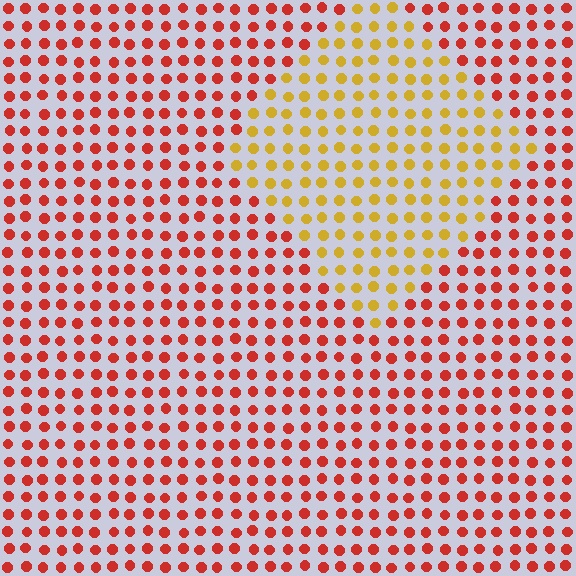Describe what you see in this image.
The image is filled with small red elements in a uniform arrangement. A diamond-shaped region is visible where the elements are tinted to a slightly different hue, forming a subtle color boundary.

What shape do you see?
I see a diamond.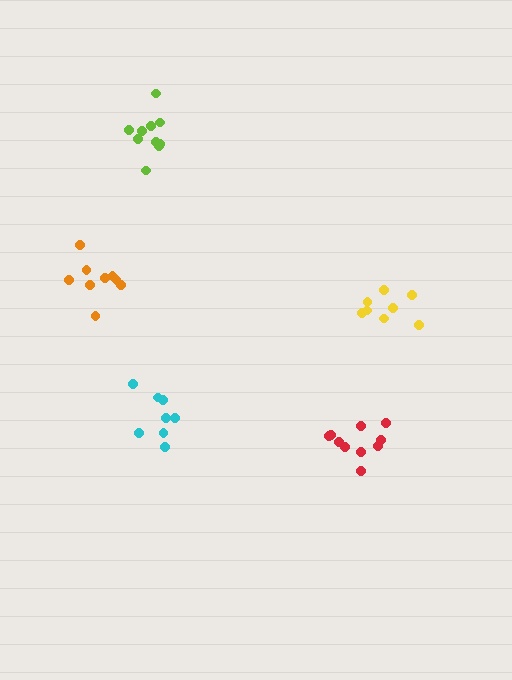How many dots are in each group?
Group 1: 10 dots, Group 2: 8 dots, Group 3: 10 dots, Group 4: 9 dots, Group 5: 9 dots (46 total).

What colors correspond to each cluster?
The clusters are colored: lime, yellow, red, orange, cyan.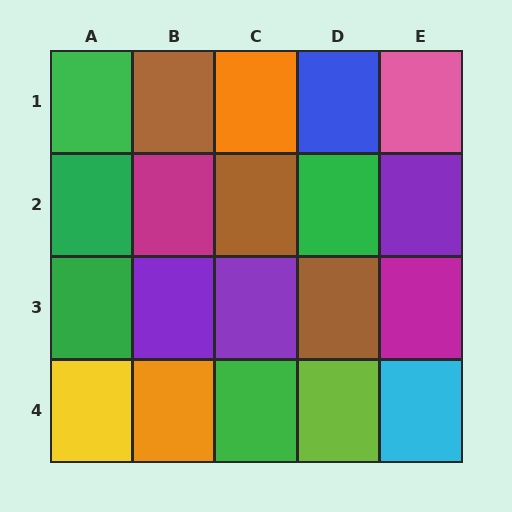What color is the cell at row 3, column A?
Green.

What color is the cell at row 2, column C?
Brown.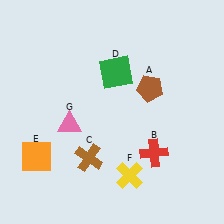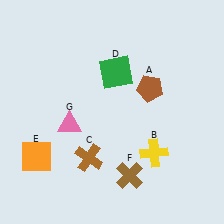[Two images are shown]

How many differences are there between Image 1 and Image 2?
There are 2 differences between the two images.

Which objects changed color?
B changed from red to yellow. F changed from yellow to brown.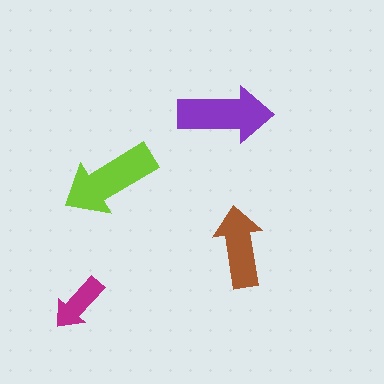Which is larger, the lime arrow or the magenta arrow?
The lime one.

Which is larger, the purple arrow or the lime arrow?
The lime one.